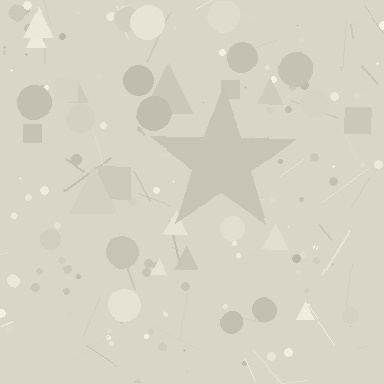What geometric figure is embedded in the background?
A star is embedded in the background.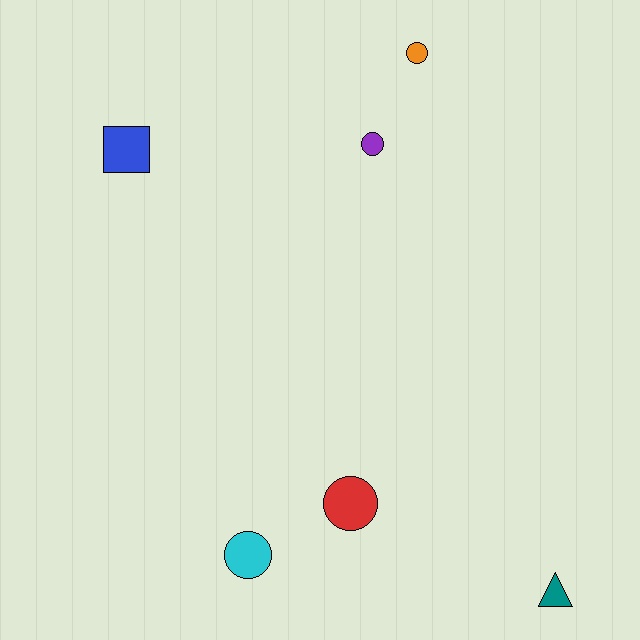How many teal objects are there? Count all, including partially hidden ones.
There is 1 teal object.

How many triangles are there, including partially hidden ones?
There is 1 triangle.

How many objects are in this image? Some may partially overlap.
There are 6 objects.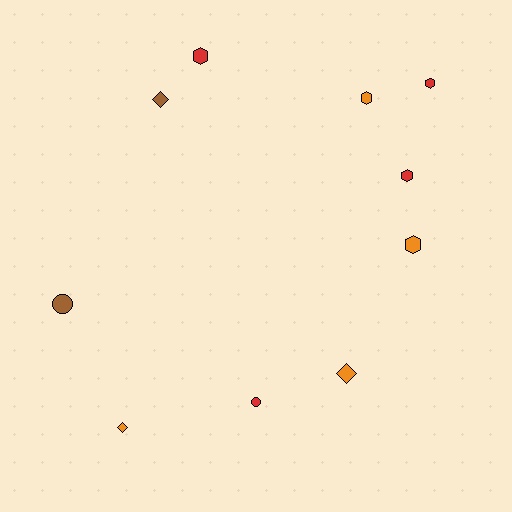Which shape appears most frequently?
Hexagon, with 5 objects.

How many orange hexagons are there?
There are 2 orange hexagons.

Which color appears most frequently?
Red, with 4 objects.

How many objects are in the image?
There are 10 objects.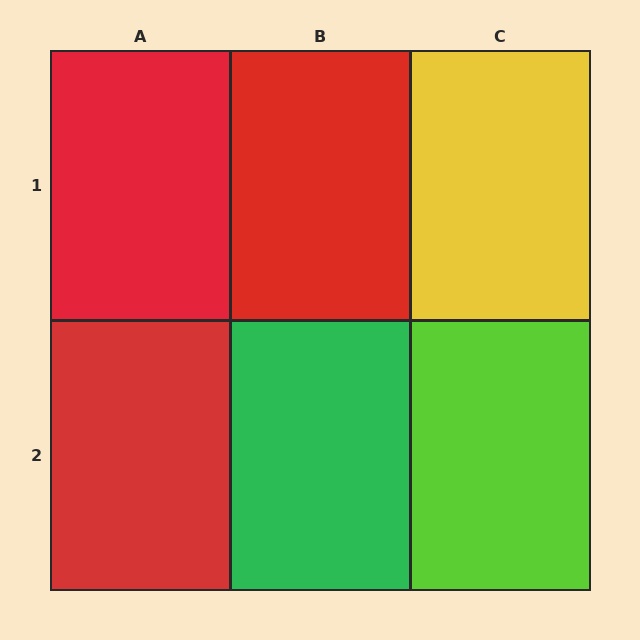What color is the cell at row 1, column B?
Red.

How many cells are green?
1 cell is green.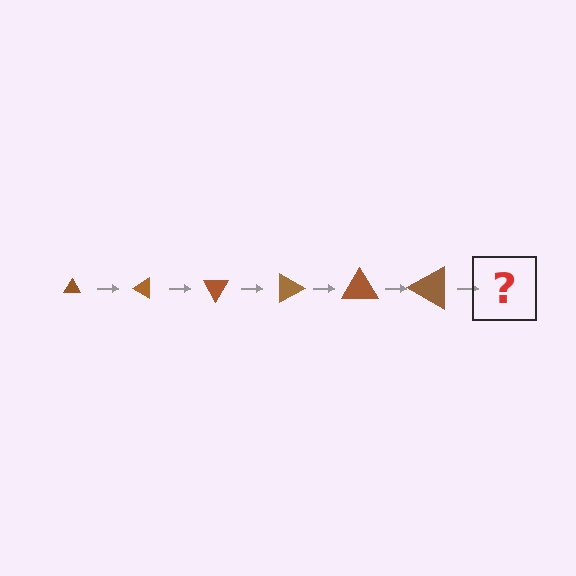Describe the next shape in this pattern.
It should be a triangle, larger than the previous one and rotated 180 degrees from the start.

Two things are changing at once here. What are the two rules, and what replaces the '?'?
The two rules are that the triangle grows larger each step and it rotates 30 degrees each step. The '?' should be a triangle, larger than the previous one and rotated 180 degrees from the start.